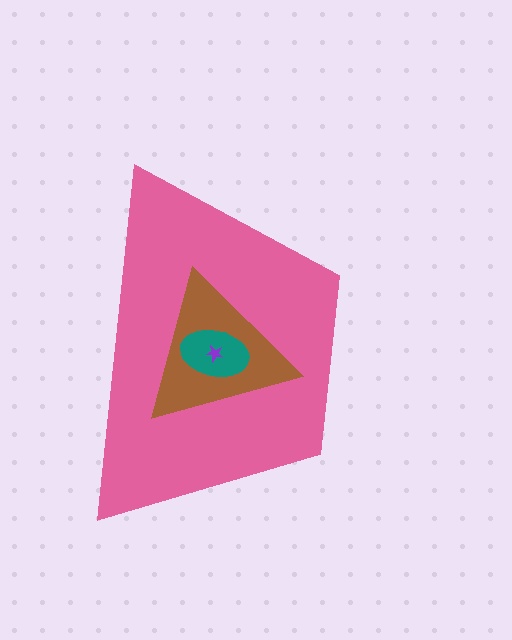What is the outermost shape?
The pink trapezoid.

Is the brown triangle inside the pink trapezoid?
Yes.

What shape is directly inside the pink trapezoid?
The brown triangle.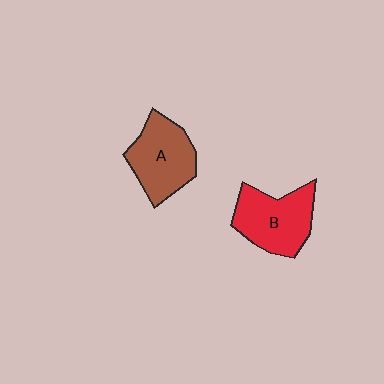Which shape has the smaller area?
Shape A (brown).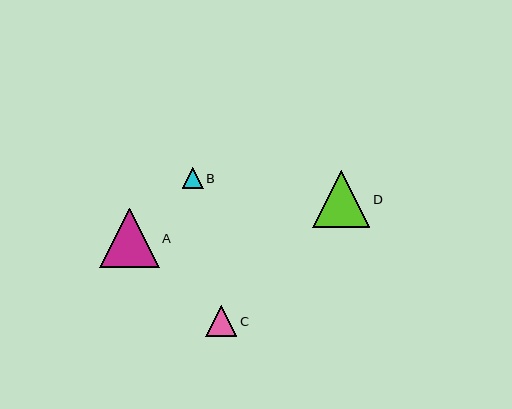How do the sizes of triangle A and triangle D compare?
Triangle A and triangle D are approximately the same size.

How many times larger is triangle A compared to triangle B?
Triangle A is approximately 2.8 times the size of triangle B.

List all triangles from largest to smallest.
From largest to smallest: A, D, C, B.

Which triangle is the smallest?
Triangle B is the smallest with a size of approximately 21 pixels.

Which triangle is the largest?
Triangle A is the largest with a size of approximately 59 pixels.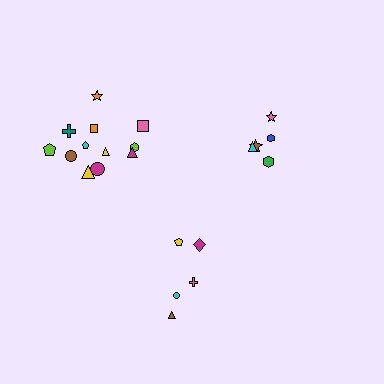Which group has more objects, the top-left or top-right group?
The top-left group.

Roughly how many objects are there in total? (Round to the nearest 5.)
Roughly 20 objects in total.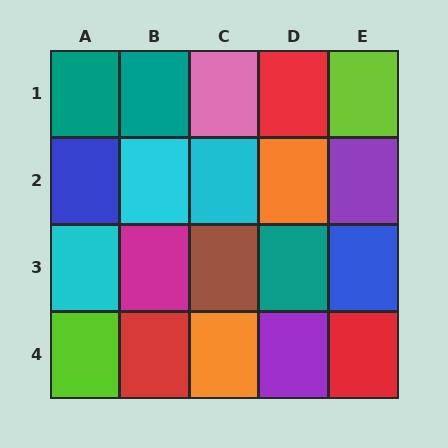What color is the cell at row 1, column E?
Lime.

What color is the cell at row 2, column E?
Purple.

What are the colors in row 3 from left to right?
Cyan, magenta, brown, teal, blue.